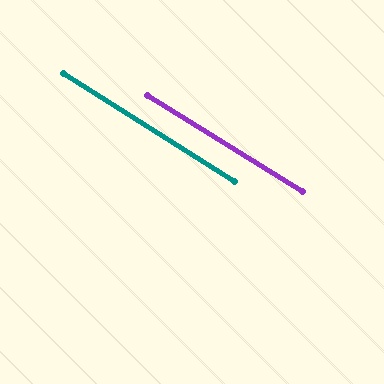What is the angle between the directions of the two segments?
Approximately 1 degree.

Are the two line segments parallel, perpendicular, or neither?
Parallel — their directions differ by only 0.5°.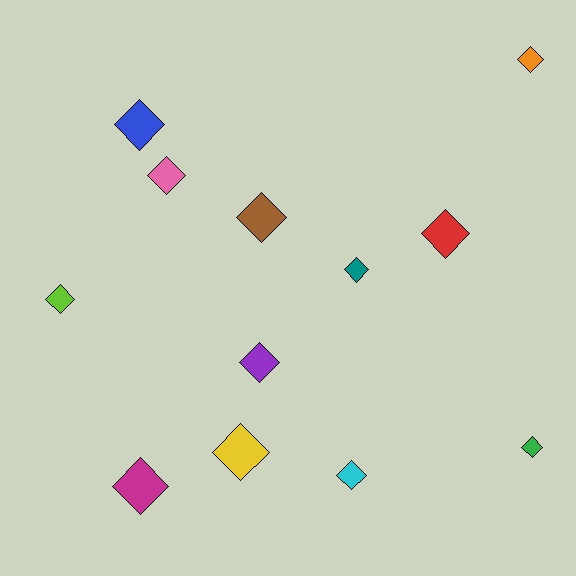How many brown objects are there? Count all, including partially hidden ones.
There is 1 brown object.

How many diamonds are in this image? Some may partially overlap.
There are 12 diamonds.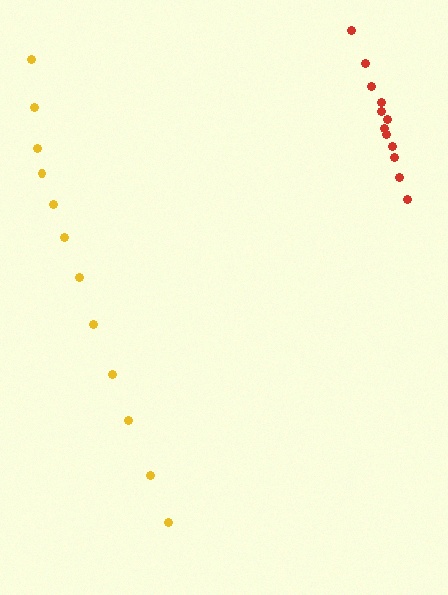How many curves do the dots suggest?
There are 2 distinct paths.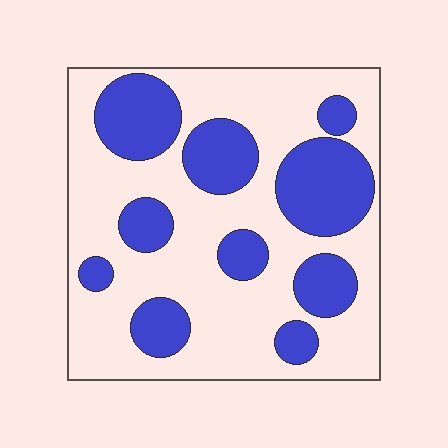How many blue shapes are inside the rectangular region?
10.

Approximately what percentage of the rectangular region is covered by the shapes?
Approximately 35%.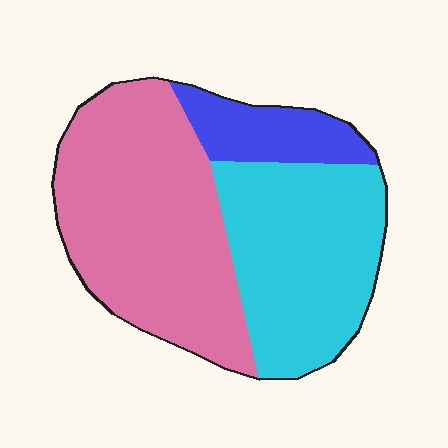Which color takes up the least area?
Blue, at roughly 15%.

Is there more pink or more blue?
Pink.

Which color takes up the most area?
Pink, at roughly 50%.